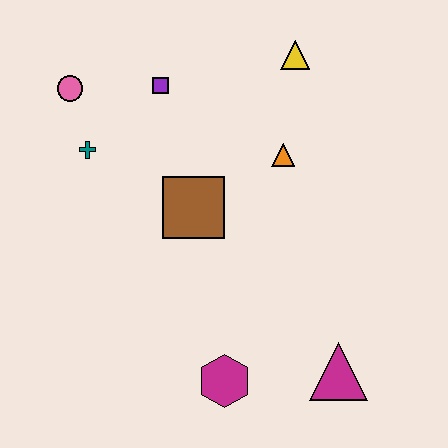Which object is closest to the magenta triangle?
The magenta hexagon is closest to the magenta triangle.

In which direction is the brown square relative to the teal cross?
The brown square is to the right of the teal cross.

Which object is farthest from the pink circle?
The magenta triangle is farthest from the pink circle.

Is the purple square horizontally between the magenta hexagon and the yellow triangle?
No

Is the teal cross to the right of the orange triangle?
No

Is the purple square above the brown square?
Yes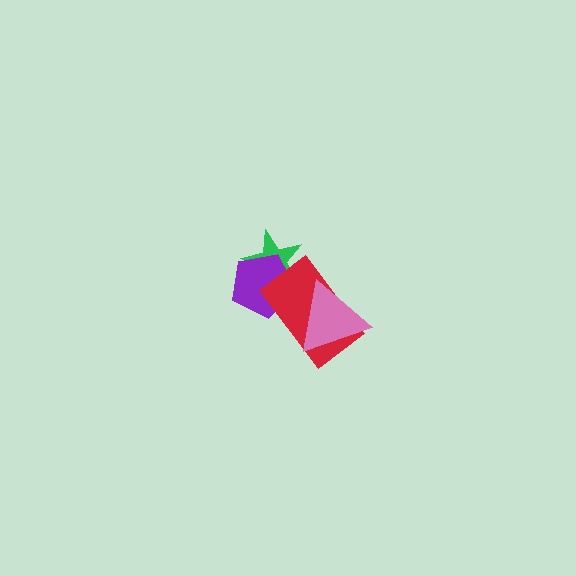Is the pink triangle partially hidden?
No, no other shape covers it.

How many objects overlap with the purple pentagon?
2 objects overlap with the purple pentagon.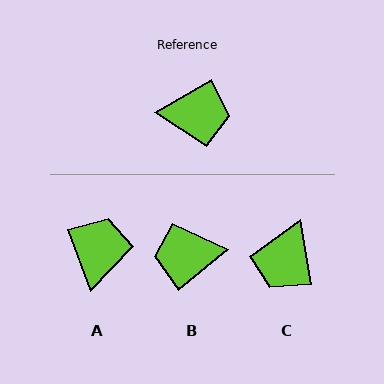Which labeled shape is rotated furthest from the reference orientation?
B, about 171 degrees away.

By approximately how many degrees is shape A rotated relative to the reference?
Approximately 80 degrees counter-clockwise.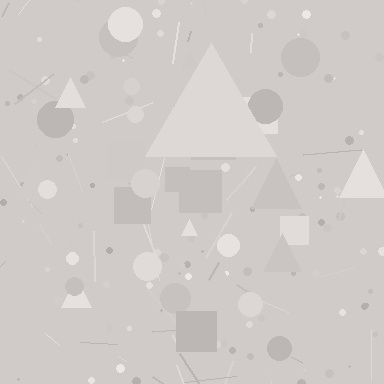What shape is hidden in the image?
A triangle is hidden in the image.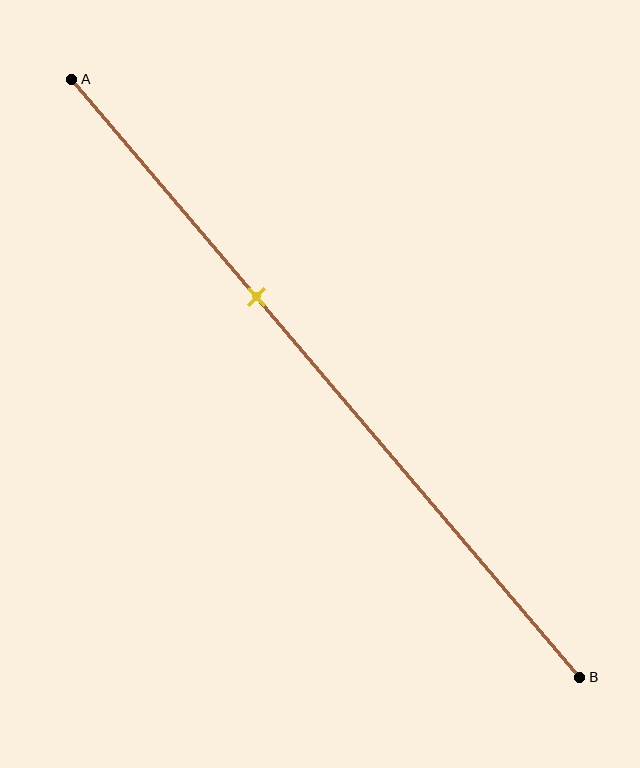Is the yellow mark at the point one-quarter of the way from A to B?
No, the mark is at about 35% from A, not at the 25% one-quarter point.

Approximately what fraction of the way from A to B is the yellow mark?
The yellow mark is approximately 35% of the way from A to B.